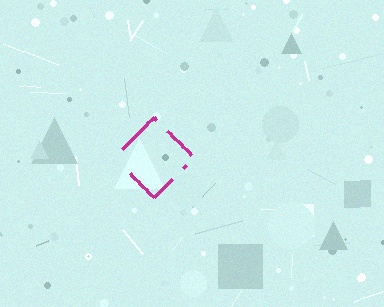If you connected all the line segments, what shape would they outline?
They would outline a diamond.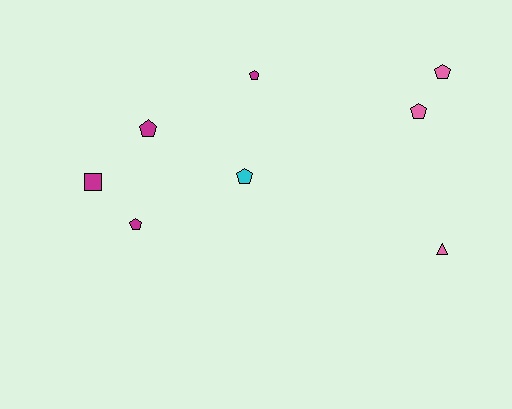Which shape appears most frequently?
Pentagon, with 6 objects.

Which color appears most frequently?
Magenta, with 4 objects.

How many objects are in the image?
There are 8 objects.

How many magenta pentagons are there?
There are 3 magenta pentagons.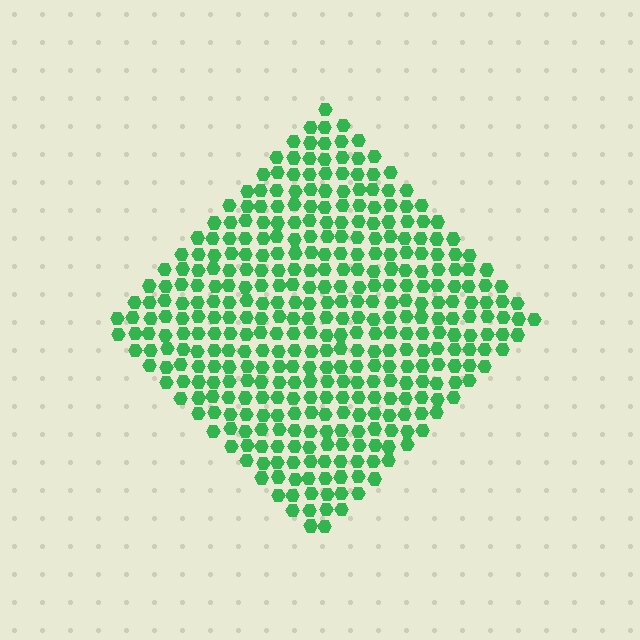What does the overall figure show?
The overall figure shows a diamond.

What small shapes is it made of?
It is made of small hexagons.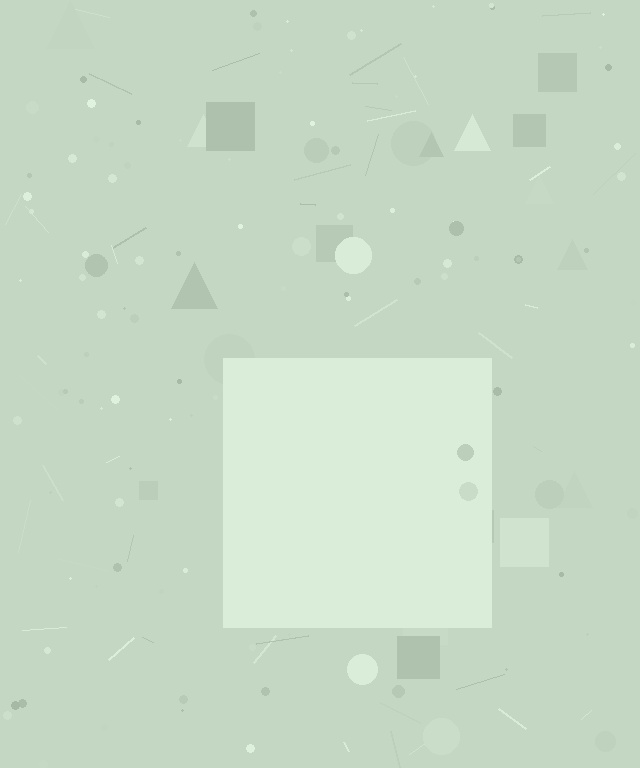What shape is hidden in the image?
A square is hidden in the image.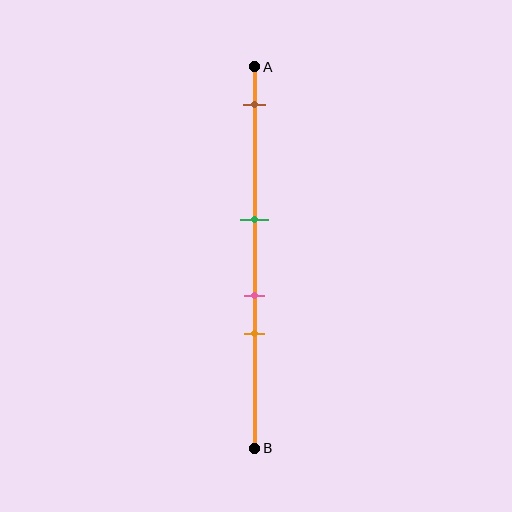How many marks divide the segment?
There are 4 marks dividing the segment.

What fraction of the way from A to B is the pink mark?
The pink mark is approximately 60% (0.6) of the way from A to B.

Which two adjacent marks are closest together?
The pink and orange marks are the closest adjacent pair.